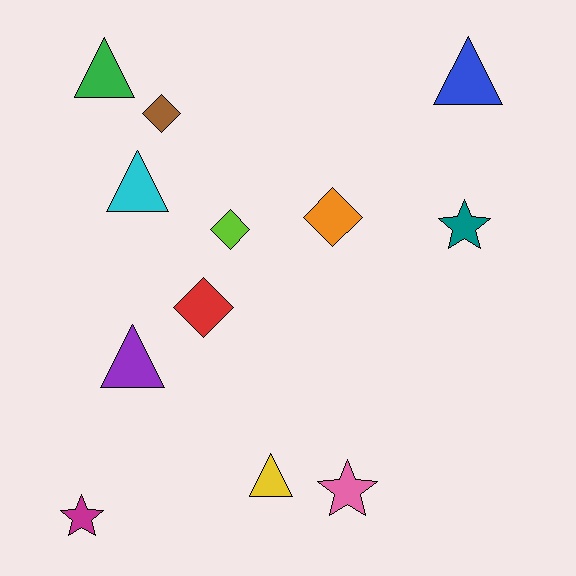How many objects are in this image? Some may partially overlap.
There are 12 objects.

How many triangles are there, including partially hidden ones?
There are 5 triangles.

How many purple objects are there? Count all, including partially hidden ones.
There is 1 purple object.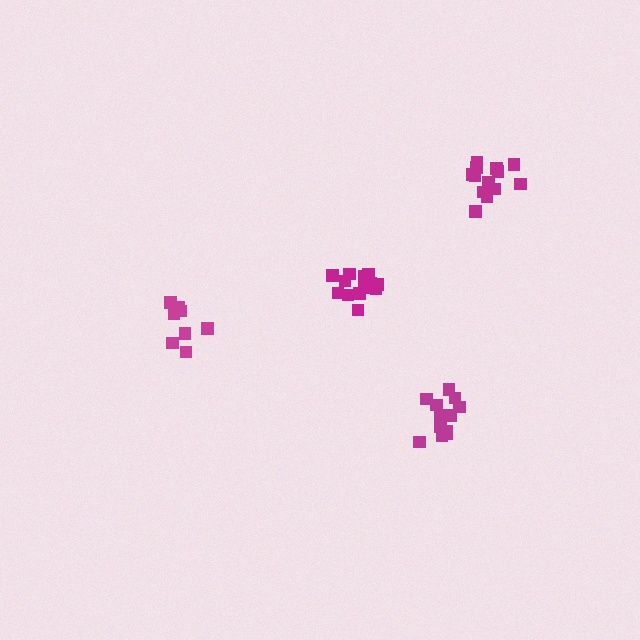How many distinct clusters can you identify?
There are 4 distinct clusters.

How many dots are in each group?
Group 1: 8 dots, Group 2: 13 dots, Group 3: 13 dots, Group 4: 13 dots (47 total).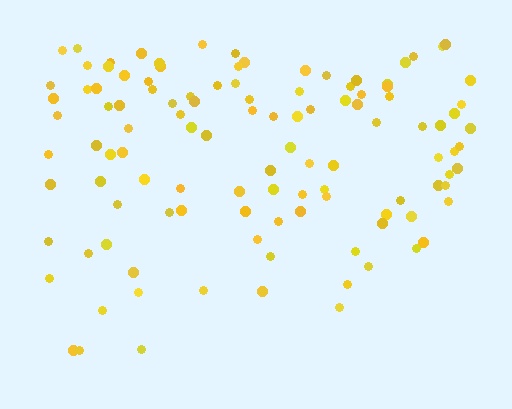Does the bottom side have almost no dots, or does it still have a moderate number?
Still a moderate number, just noticeably fewer than the top.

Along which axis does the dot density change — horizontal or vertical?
Vertical.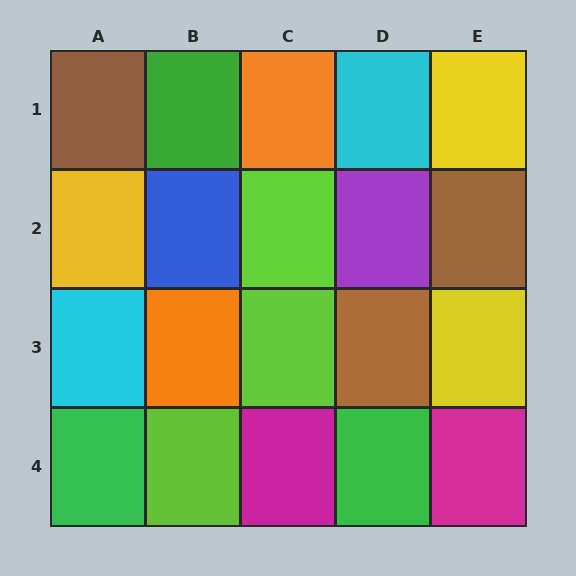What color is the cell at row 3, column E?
Yellow.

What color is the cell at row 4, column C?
Magenta.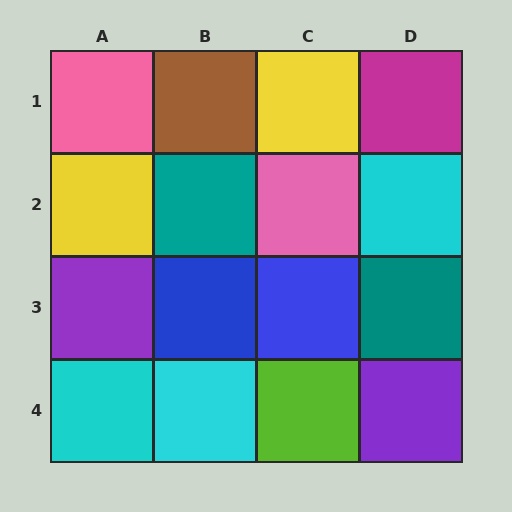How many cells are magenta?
1 cell is magenta.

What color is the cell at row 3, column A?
Purple.